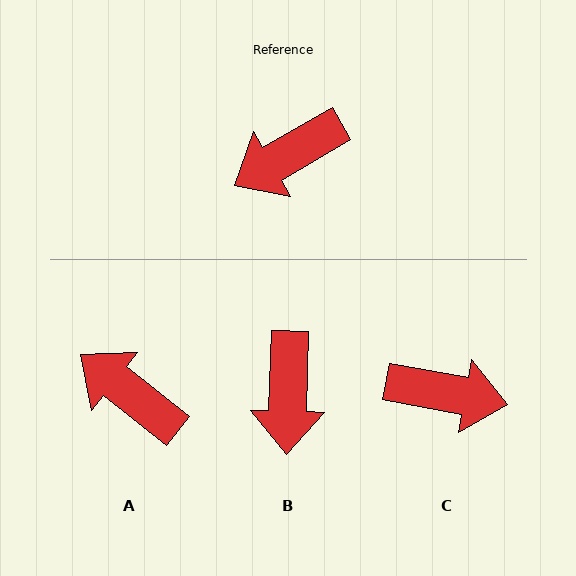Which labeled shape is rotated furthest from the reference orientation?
C, about 139 degrees away.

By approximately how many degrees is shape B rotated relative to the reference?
Approximately 58 degrees counter-clockwise.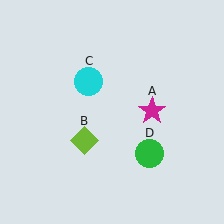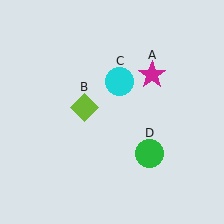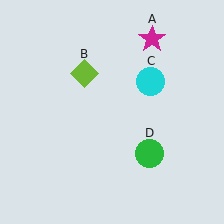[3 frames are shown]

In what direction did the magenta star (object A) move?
The magenta star (object A) moved up.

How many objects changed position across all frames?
3 objects changed position: magenta star (object A), lime diamond (object B), cyan circle (object C).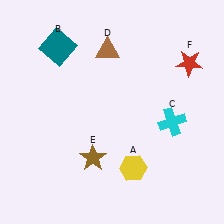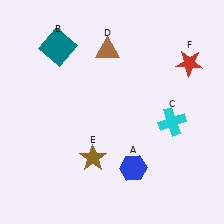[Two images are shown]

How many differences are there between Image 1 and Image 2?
There is 1 difference between the two images.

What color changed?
The hexagon (A) changed from yellow in Image 1 to blue in Image 2.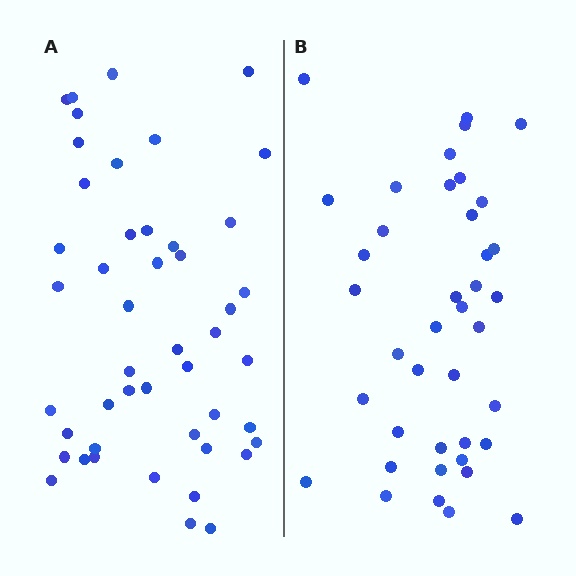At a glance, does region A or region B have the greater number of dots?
Region A (the left region) has more dots.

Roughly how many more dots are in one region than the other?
Region A has roughly 8 or so more dots than region B.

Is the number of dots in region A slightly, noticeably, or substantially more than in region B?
Region A has only slightly more — the two regions are fairly close. The ratio is roughly 1.2 to 1.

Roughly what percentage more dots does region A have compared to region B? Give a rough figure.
About 20% more.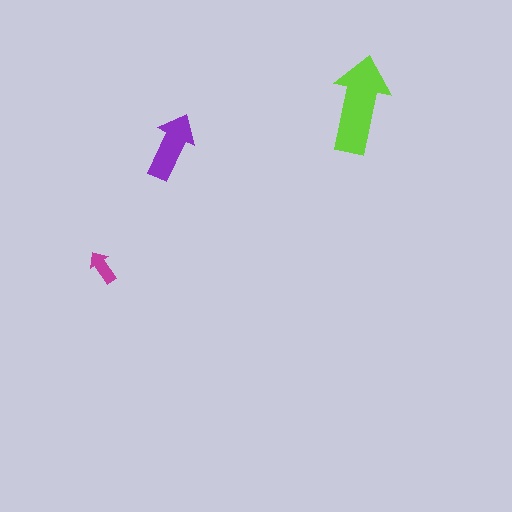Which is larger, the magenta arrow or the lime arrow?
The lime one.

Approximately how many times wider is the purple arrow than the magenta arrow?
About 2 times wider.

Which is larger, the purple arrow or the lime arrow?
The lime one.